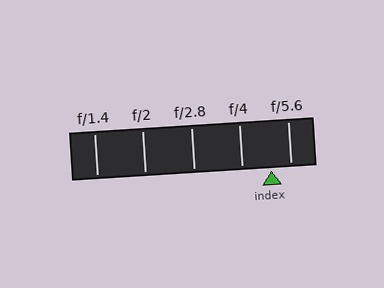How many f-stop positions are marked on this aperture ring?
There are 5 f-stop positions marked.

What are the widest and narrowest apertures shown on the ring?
The widest aperture shown is f/1.4 and the narrowest is f/5.6.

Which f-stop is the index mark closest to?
The index mark is closest to f/5.6.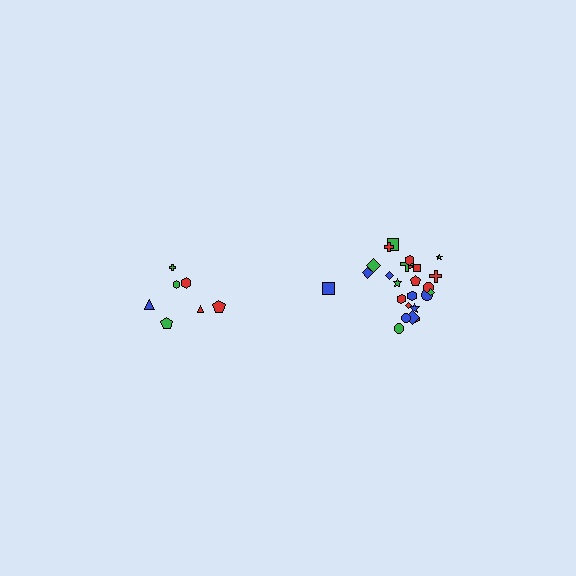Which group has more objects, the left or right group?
The right group.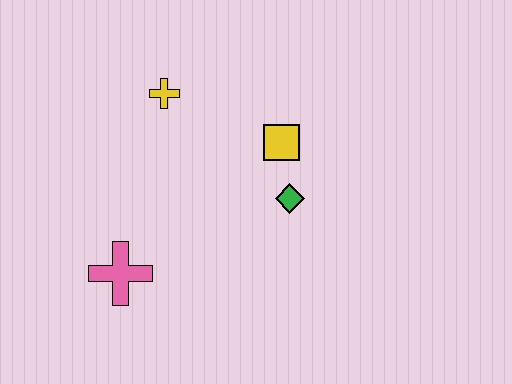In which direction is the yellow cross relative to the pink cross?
The yellow cross is above the pink cross.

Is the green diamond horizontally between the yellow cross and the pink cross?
No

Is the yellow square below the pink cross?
No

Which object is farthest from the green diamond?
The pink cross is farthest from the green diamond.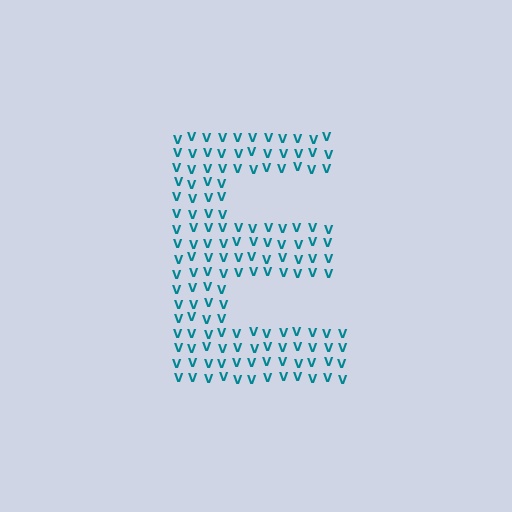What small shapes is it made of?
It is made of small letter V's.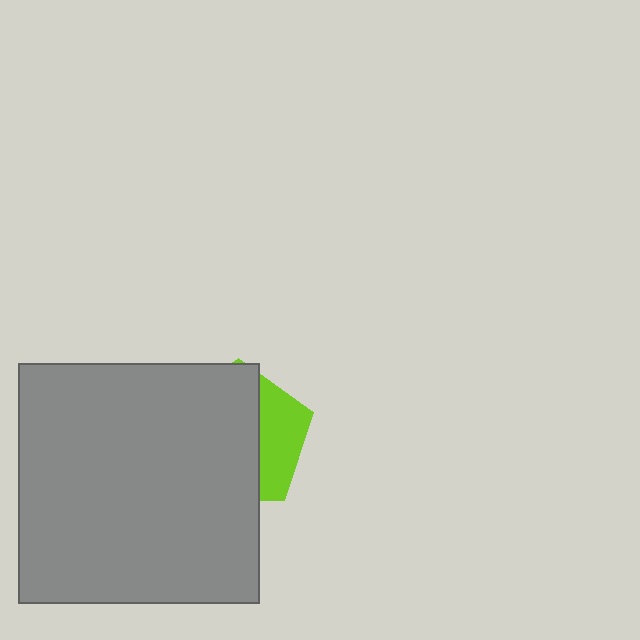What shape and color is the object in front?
The object in front is a gray square.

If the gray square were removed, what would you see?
You would see the complete lime pentagon.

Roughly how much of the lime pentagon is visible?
A small part of it is visible (roughly 31%).